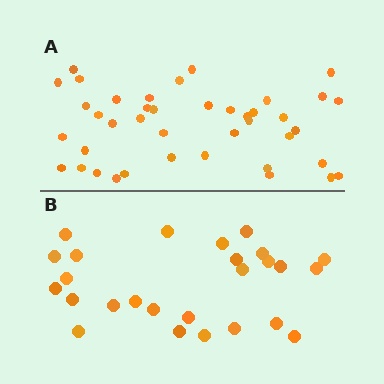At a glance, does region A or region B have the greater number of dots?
Region A (the top region) has more dots.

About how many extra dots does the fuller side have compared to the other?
Region A has approximately 15 more dots than region B.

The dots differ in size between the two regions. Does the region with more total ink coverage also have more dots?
No. Region B has more total ink coverage because its dots are larger, but region A actually contains more individual dots. Total area can be misleading — the number of items is what matters here.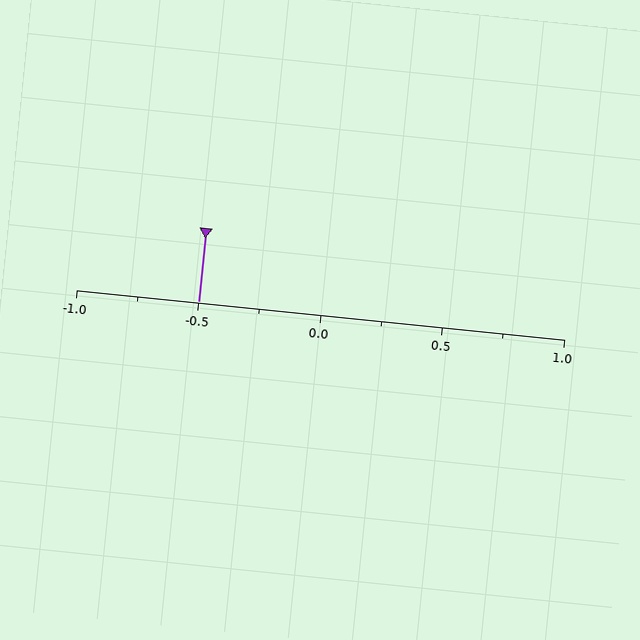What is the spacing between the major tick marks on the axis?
The major ticks are spaced 0.5 apart.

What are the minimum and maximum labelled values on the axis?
The axis runs from -1.0 to 1.0.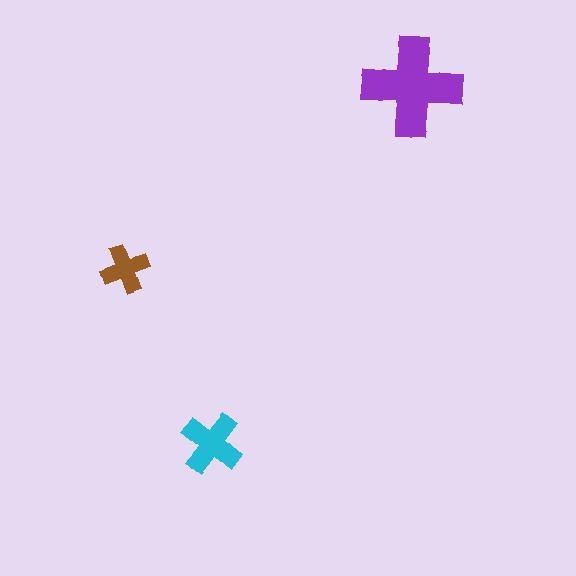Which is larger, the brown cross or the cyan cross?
The cyan one.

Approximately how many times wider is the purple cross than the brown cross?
About 2 times wider.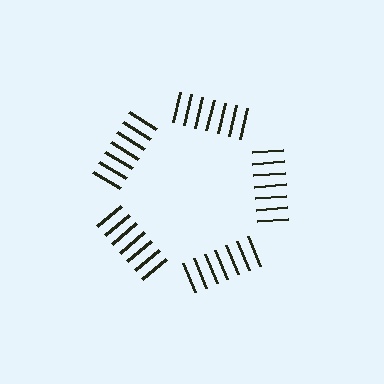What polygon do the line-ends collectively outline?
An illusory pentagon — the line segments terminate on its edges but no continuous stroke is drawn.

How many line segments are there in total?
35 — 7 along each of the 5 edges.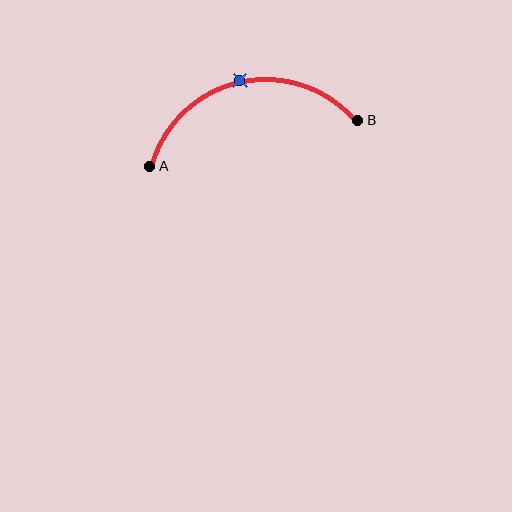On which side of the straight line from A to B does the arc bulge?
The arc bulges above the straight line connecting A and B.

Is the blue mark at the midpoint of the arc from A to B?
Yes. The blue mark lies on the arc at equal arc-length from both A and B — it is the arc midpoint.